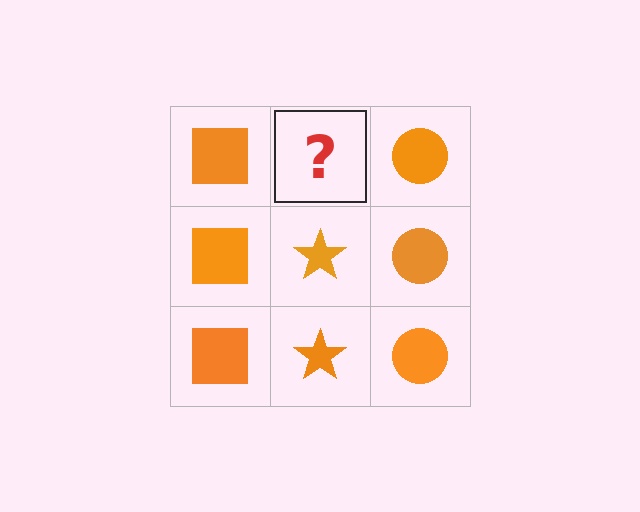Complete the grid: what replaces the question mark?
The question mark should be replaced with an orange star.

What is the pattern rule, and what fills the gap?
The rule is that each column has a consistent shape. The gap should be filled with an orange star.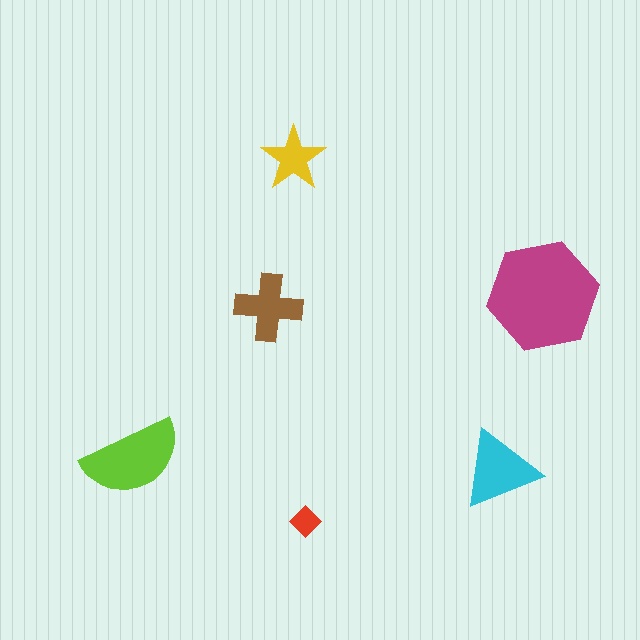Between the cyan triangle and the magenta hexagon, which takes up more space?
The magenta hexagon.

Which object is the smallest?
The red diamond.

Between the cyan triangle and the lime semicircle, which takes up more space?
The lime semicircle.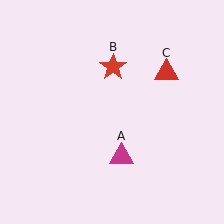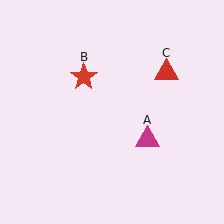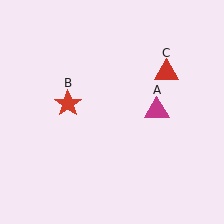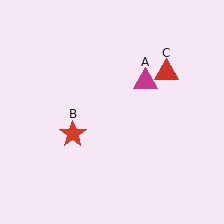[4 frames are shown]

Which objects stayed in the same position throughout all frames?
Red triangle (object C) remained stationary.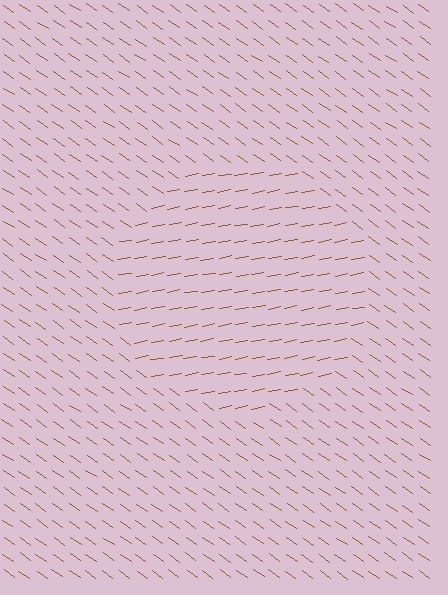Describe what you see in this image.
The image is filled with small brown line segments. A circle region in the image has lines oriented differently from the surrounding lines, creating a visible texture boundary.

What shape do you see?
I see a circle.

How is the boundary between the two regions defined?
The boundary is defined purely by a change in line orientation (approximately 45 degrees difference). All lines are the same color and thickness.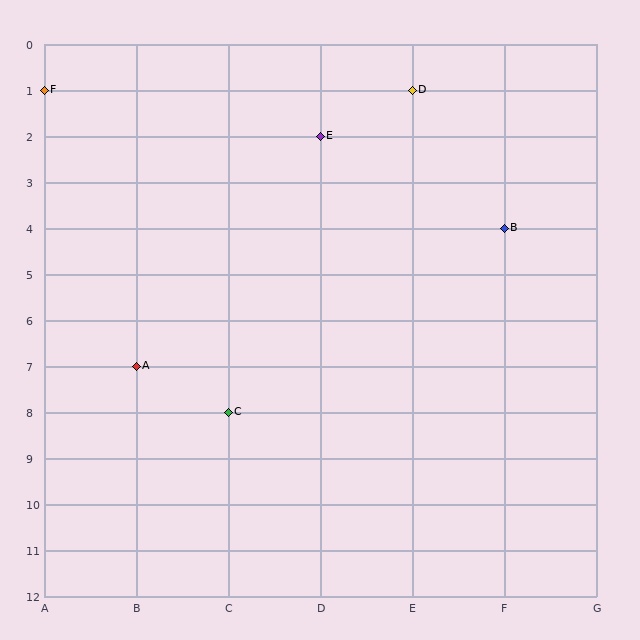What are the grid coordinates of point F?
Point F is at grid coordinates (A, 1).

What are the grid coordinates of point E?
Point E is at grid coordinates (D, 2).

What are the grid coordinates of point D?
Point D is at grid coordinates (E, 1).